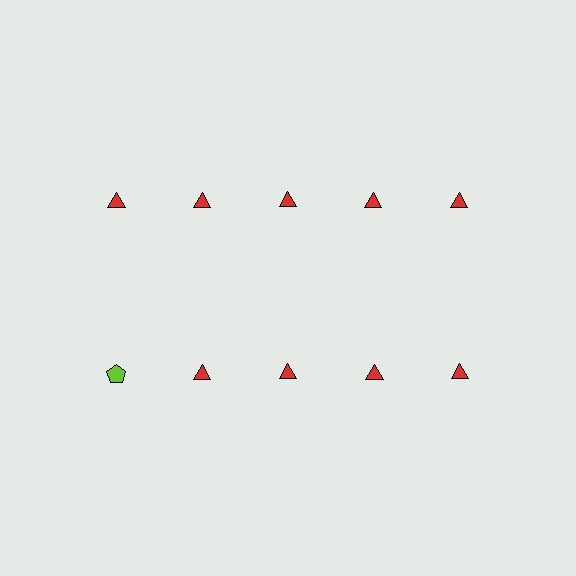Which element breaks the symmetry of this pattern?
The lime pentagon in the second row, leftmost column breaks the symmetry. All other shapes are red triangles.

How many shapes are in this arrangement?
There are 10 shapes arranged in a grid pattern.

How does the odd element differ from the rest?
It differs in both color (lime instead of red) and shape (pentagon instead of triangle).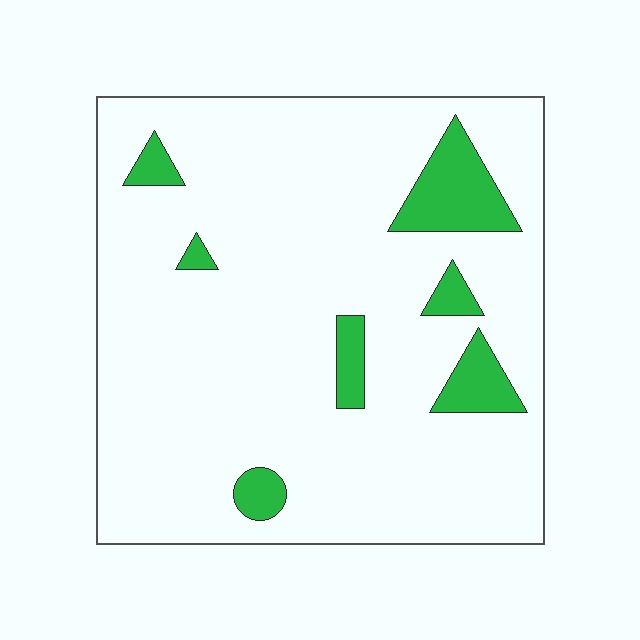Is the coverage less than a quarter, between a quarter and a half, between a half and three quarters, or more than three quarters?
Less than a quarter.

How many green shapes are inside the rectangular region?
7.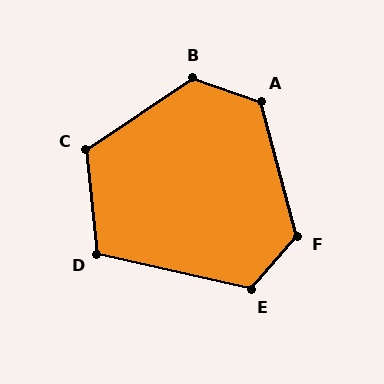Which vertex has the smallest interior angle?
D, at approximately 108 degrees.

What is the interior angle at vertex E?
Approximately 118 degrees (obtuse).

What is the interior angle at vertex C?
Approximately 118 degrees (obtuse).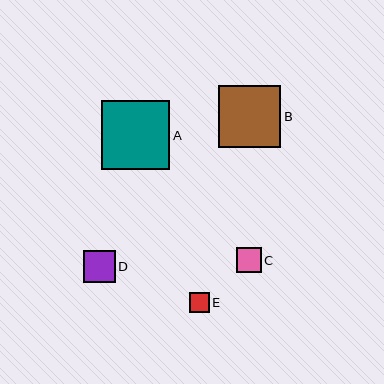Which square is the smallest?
Square E is the smallest with a size of approximately 20 pixels.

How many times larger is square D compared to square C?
Square D is approximately 1.3 times the size of square C.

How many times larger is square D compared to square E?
Square D is approximately 1.6 times the size of square E.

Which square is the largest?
Square A is the largest with a size of approximately 69 pixels.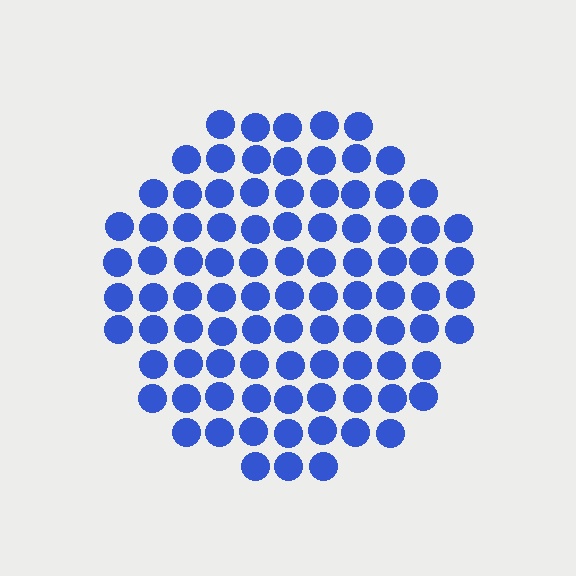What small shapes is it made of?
It is made of small circles.